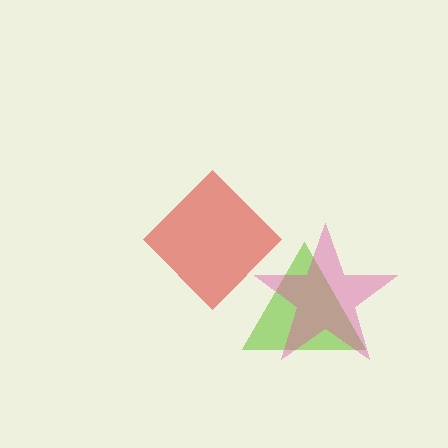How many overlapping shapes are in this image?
There are 3 overlapping shapes in the image.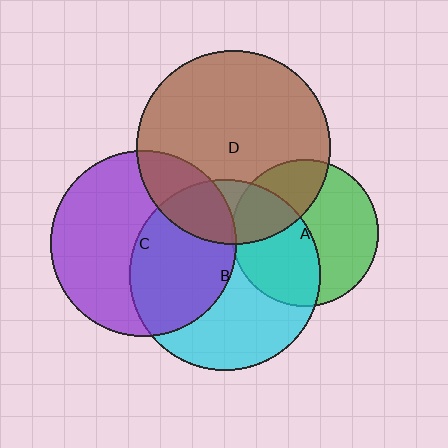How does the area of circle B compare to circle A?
Approximately 1.7 times.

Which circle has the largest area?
Circle D (brown).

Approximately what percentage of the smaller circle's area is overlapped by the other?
Approximately 5%.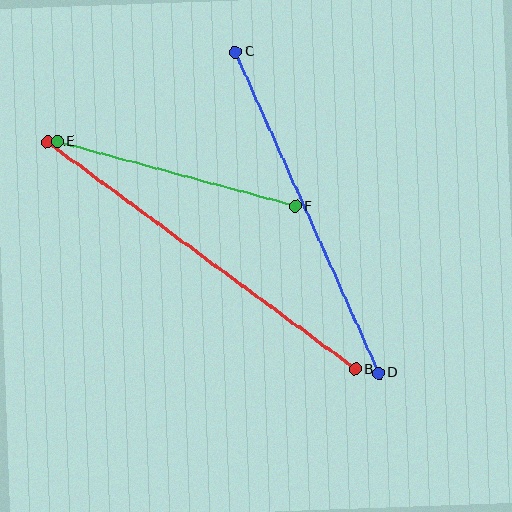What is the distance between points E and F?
The distance is approximately 247 pixels.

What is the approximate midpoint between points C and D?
The midpoint is at approximately (307, 212) pixels.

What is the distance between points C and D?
The distance is approximately 352 pixels.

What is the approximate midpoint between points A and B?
The midpoint is at approximately (201, 255) pixels.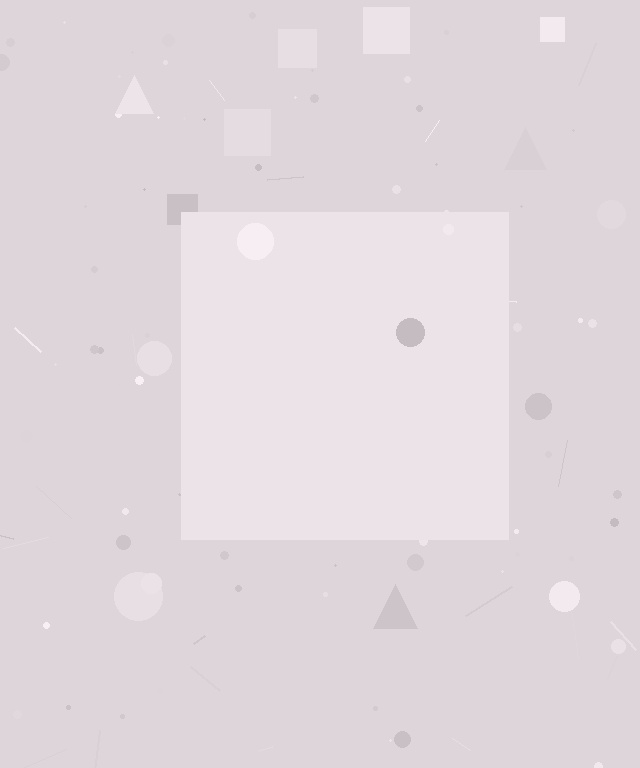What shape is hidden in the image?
A square is hidden in the image.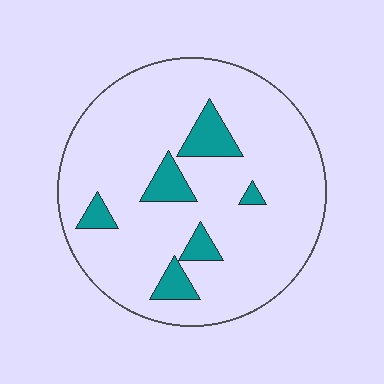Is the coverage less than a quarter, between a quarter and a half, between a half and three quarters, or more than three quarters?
Less than a quarter.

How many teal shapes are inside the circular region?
6.